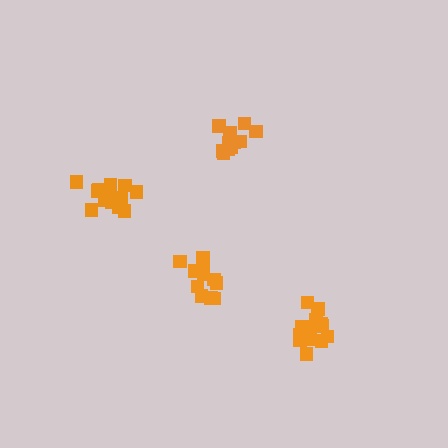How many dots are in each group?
Group 1: 14 dots, Group 2: 11 dots, Group 3: 16 dots, Group 4: 11 dots (52 total).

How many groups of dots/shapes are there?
There are 4 groups.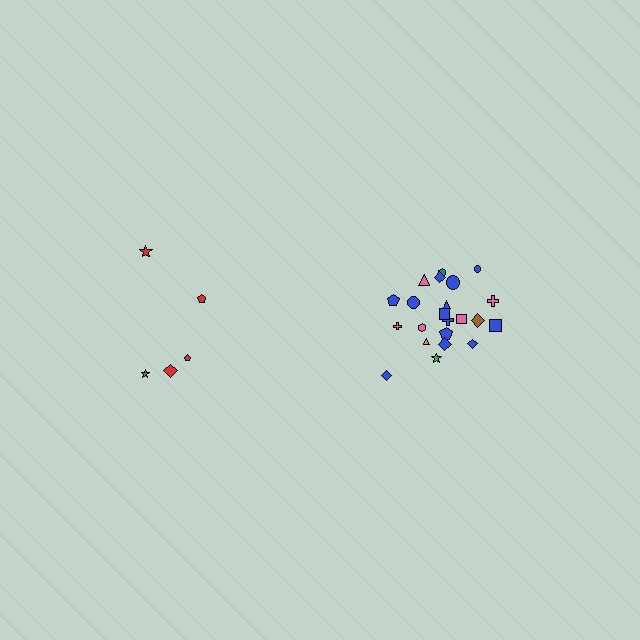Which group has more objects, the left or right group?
The right group.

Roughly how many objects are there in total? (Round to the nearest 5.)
Roughly 25 objects in total.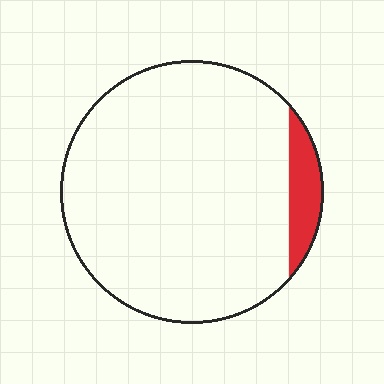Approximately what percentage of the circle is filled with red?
Approximately 10%.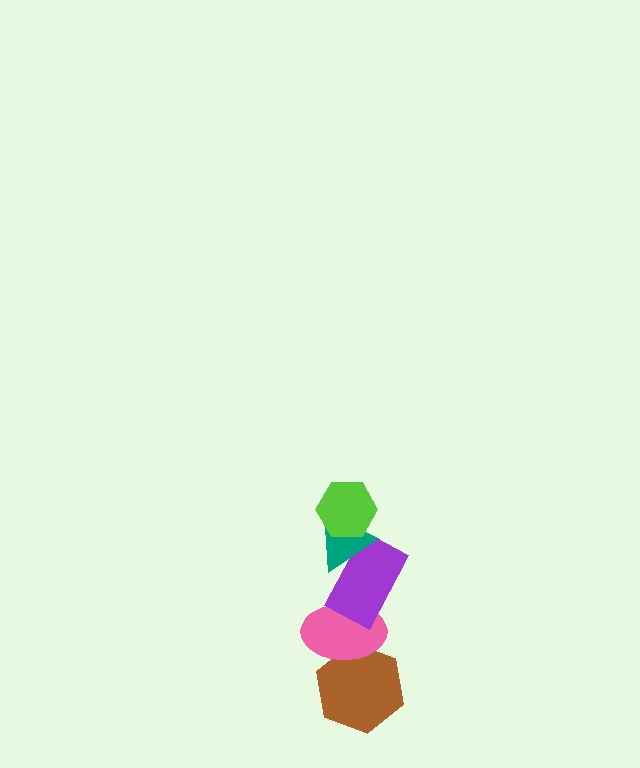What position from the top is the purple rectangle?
The purple rectangle is 3rd from the top.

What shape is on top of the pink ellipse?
The purple rectangle is on top of the pink ellipse.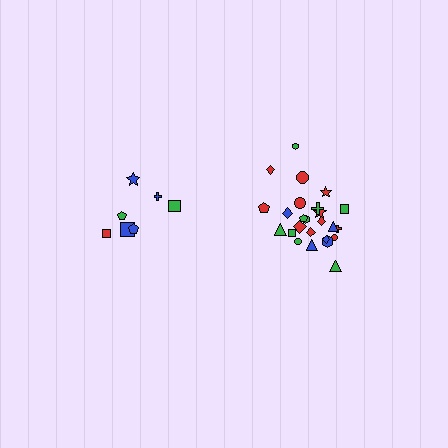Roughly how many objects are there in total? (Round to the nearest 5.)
Roughly 30 objects in total.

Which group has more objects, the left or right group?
The right group.